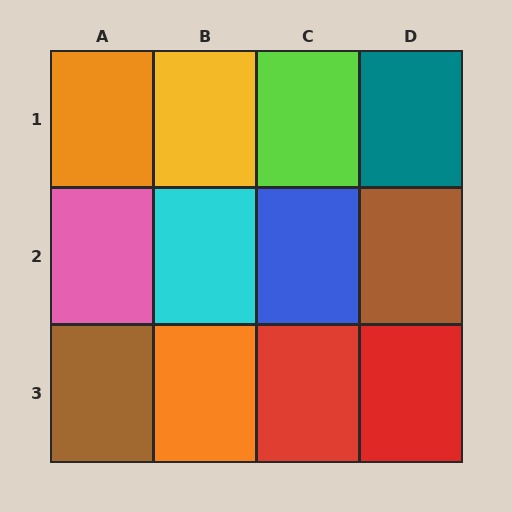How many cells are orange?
2 cells are orange.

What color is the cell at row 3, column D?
Red.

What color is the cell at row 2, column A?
Pink.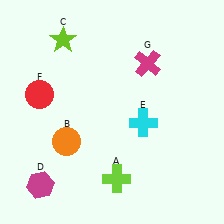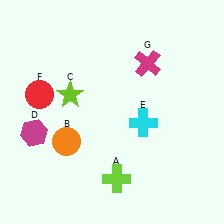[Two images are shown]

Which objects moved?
The objects that moved are: the lime star (C), the magenta hexagon (D).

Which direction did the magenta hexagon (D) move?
The magenta hexagon (D) moved up.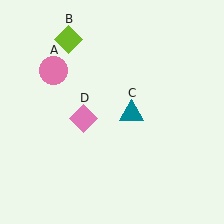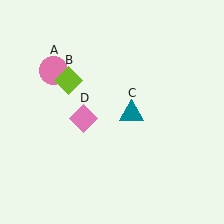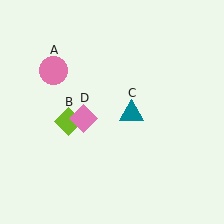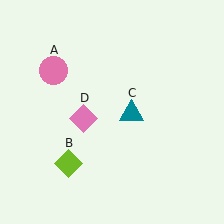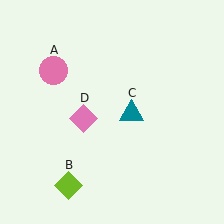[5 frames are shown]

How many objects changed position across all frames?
1 object changed position: lime diamond (object B).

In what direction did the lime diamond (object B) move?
The lime diamond (object B) moved down.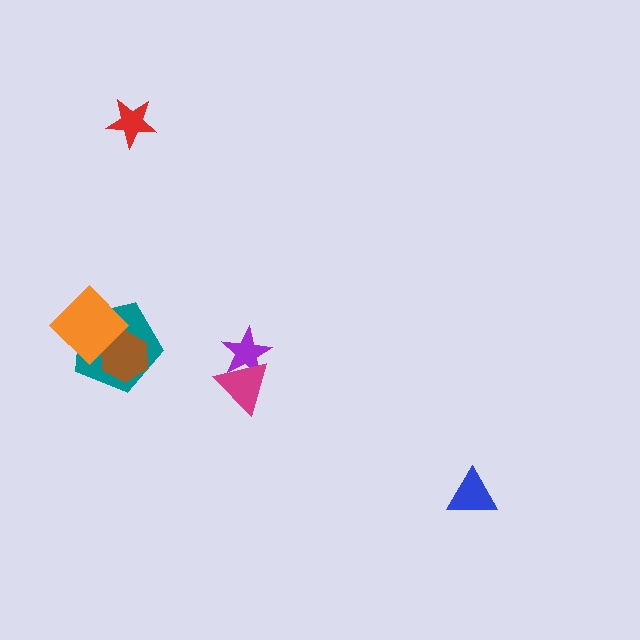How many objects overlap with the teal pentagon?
2 objects overlap with the teal pentagon.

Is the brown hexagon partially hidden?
Yes, it is partially covered by another shape.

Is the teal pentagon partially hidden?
Yes, it is partially covered by another shape.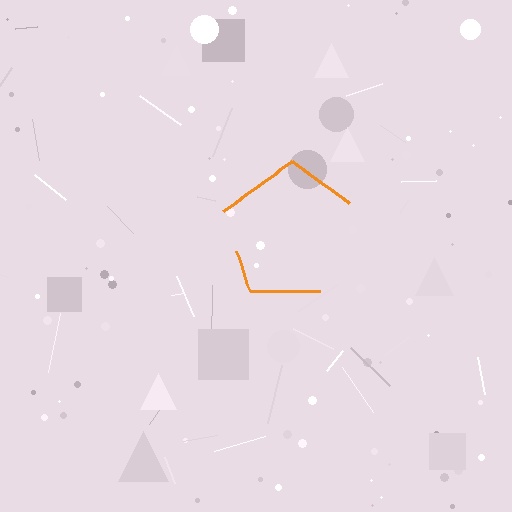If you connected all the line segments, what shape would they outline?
They would outline a pentagon.